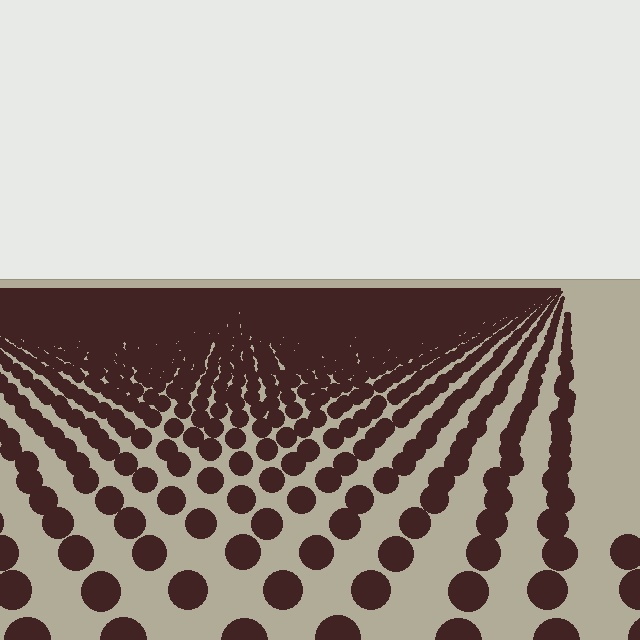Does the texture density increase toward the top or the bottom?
Density increases toward the top.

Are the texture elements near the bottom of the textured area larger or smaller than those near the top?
Larger. Near the bottom, elements are closer to the viewer and appear at a bigger on-screen size.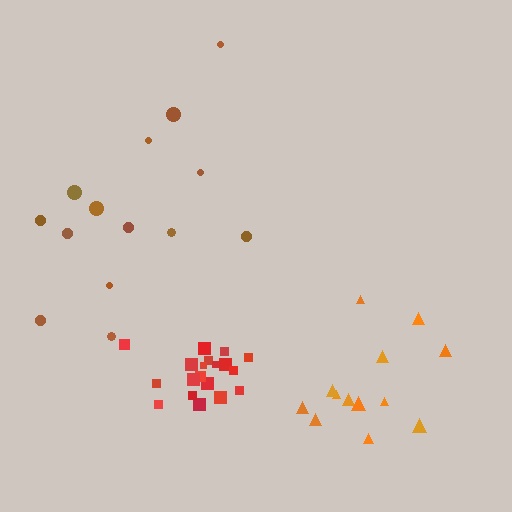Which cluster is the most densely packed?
Red.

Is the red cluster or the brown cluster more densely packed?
Red.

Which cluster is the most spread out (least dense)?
Brown.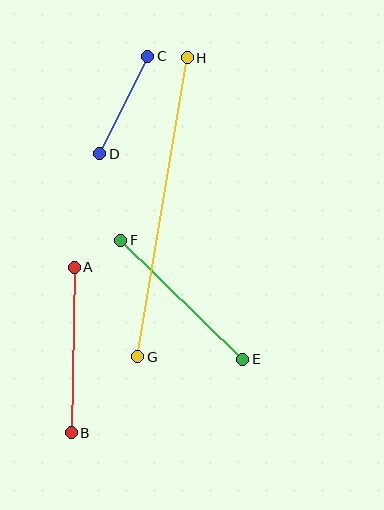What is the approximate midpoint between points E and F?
The midpoint is at approximately (182, 300) pixels.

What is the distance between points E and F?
The distance is approximately 170 pixels.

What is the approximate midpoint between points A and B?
The midpoint is at approximately (73, 350) pixels.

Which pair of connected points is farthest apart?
Points G and H are farthest apart.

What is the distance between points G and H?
The distance is approximately 303 pixels.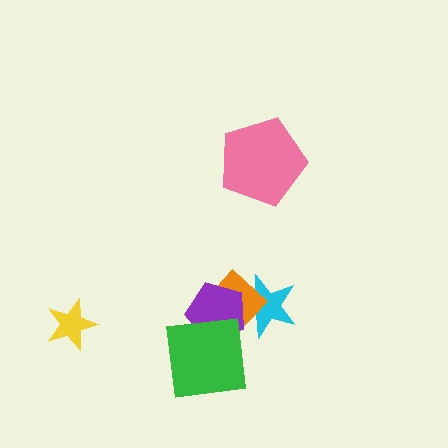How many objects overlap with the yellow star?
0 objects overlap with the yellow star.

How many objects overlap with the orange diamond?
3 objects overlap with the orange diamond.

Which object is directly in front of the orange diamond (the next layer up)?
The purple pentagon is directly in front of the orange diamond.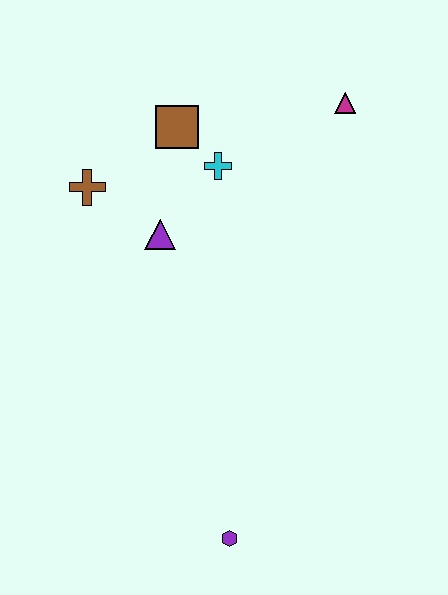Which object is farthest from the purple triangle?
The purple hexagon is farthest from the purple triangle.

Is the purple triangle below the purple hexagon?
No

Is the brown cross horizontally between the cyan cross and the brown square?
No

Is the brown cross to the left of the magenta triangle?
Yes